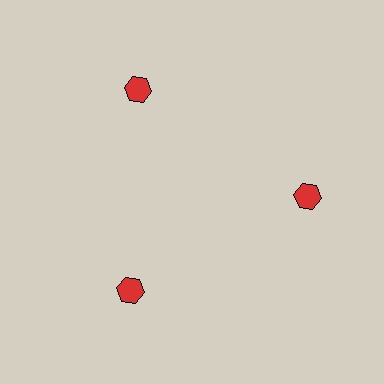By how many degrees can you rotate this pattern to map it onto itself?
The pattern maps onto itself every 120 degrees of rotation.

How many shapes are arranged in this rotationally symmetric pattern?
There are 3 shapes, arranged in 3 groups of 1.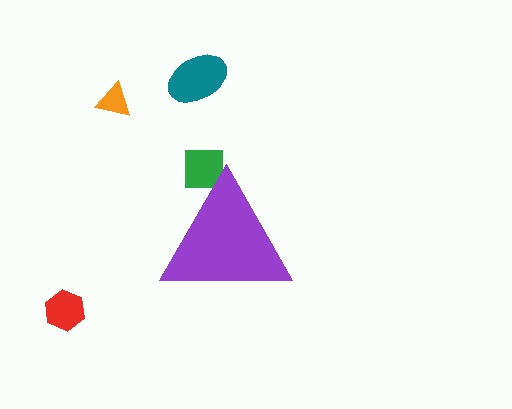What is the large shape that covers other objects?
A purple triangle.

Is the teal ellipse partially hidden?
No, the teal ellipse is fully visible.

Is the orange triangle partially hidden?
No, the orange triangle is fully visible.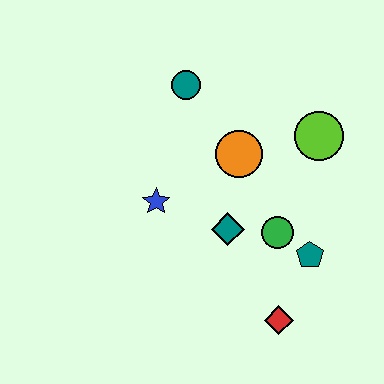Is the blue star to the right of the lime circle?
No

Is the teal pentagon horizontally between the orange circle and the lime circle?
Yes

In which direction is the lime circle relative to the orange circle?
The lime circle is to the right of the orange circle.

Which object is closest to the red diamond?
The teal pentagon is closest to the red diamond.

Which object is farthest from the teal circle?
The red diamond is farthest from the teal circle.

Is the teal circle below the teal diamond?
No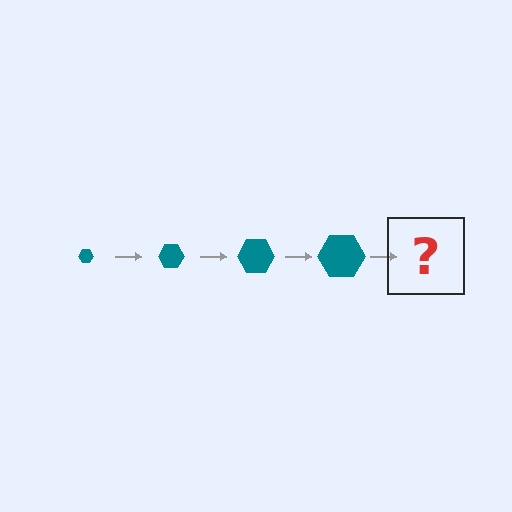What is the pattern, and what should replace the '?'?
The pattern is that the hexagon gets progressively larger each step. The '?' should be a teal hexagon, larger than the previous one.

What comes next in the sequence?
The next element should be a teal hexagon, larger than the previous one.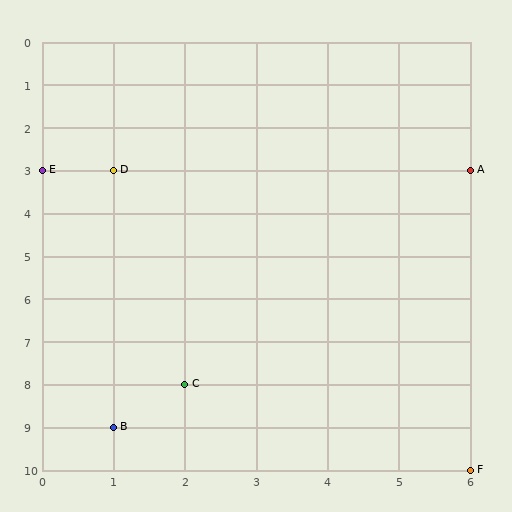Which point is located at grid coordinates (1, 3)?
Point D is at (1, 3).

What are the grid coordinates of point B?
Point B is at grid coordinates (1, 9).